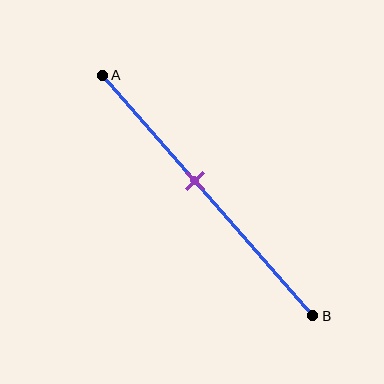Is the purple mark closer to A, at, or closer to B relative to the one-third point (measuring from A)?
The purple mark is closer to point B than the one-third point of segment AB.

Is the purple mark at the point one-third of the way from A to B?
No, the mark is at about 45% from A, not at the 33% one-third point.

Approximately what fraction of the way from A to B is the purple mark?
The purple mark is approximately 45% of the way from A to B.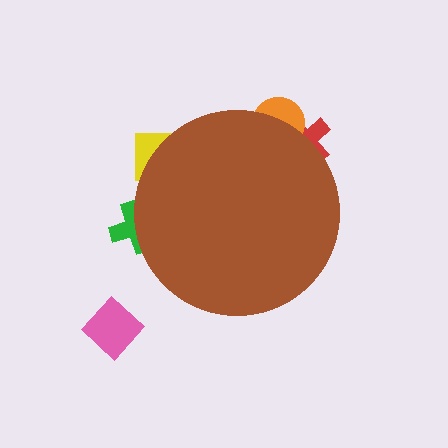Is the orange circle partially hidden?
Yes, the orange circle is partially hidden behind the brown circle.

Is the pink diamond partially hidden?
No, the pink diamond is fully visible.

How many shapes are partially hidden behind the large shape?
4 shapes are partially hidden.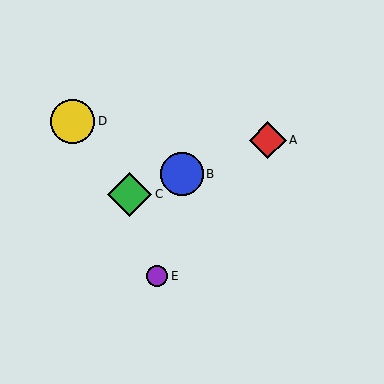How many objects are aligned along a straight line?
3 objects (A, B, C) are aligned along a straight line.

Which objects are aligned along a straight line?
Objects A, B, C are aligned along a straight line.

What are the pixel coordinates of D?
Object D is at (73, 121).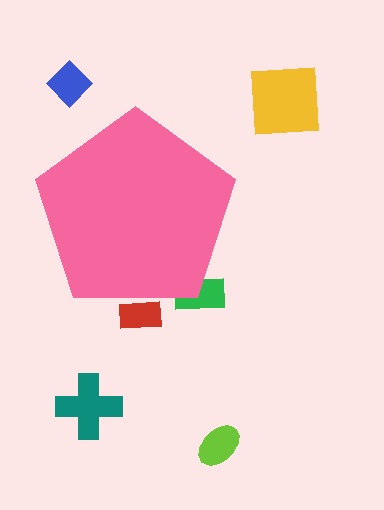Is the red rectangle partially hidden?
Yes, the red rectangle is partially hidden behind the pink pentagon.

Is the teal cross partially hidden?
No, the teal cross is fully visible.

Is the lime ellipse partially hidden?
No, the lime ellipse is fully visible.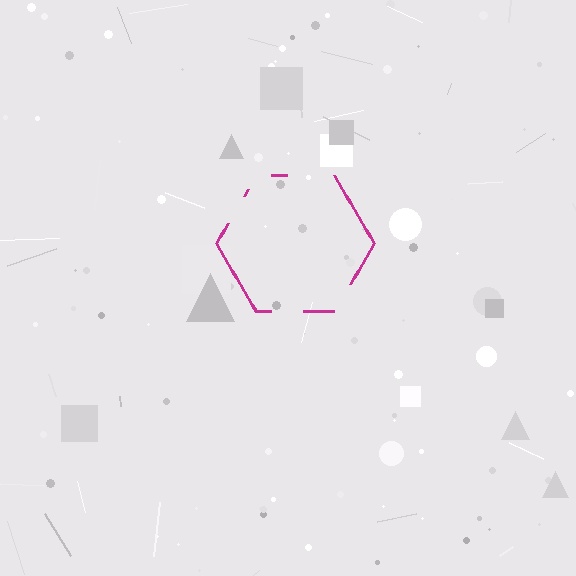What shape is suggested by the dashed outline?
The dashed outline suggests a hexagon.